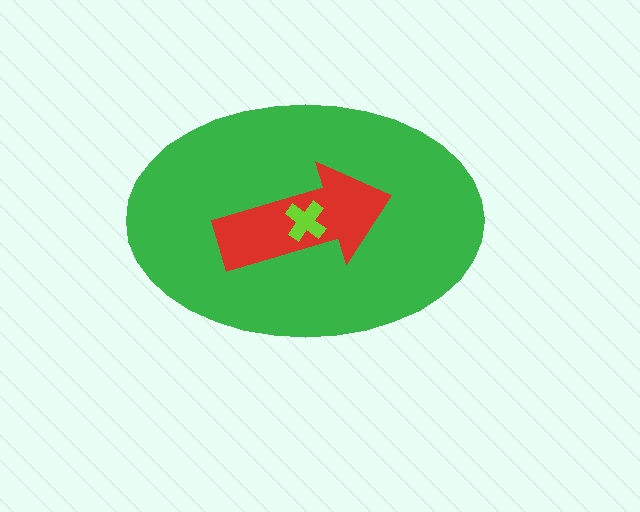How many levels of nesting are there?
3.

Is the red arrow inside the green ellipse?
Yes.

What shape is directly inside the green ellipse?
The red arrow.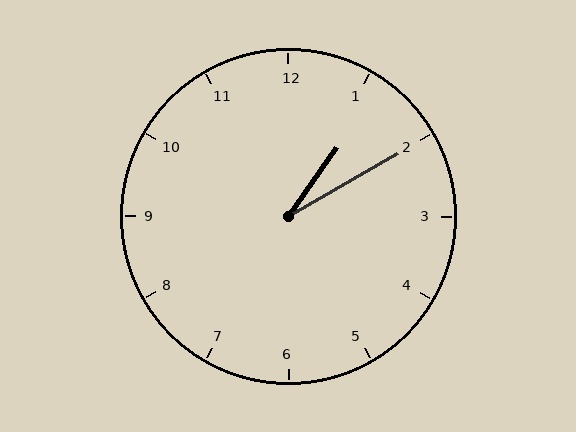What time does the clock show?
1:10.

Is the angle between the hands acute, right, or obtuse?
It is acute.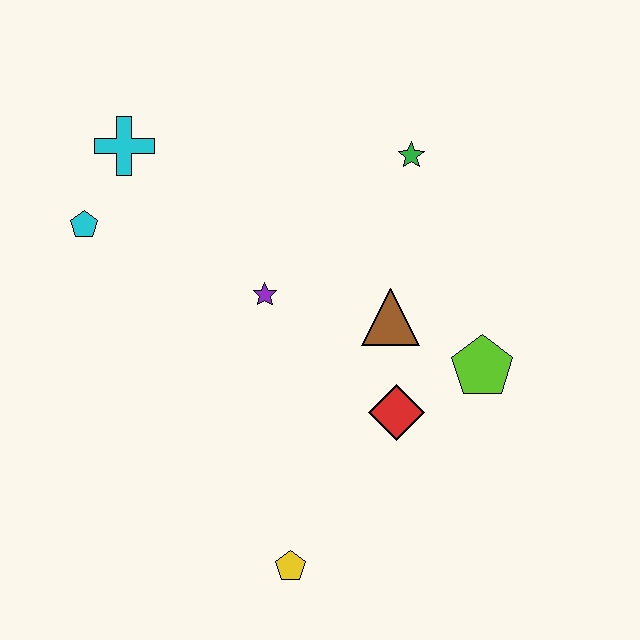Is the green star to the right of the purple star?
Yes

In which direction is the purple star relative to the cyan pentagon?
The purple star is to the right of the cyan pentagon.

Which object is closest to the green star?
The brown triangle is closest to the green star.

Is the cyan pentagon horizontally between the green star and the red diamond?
No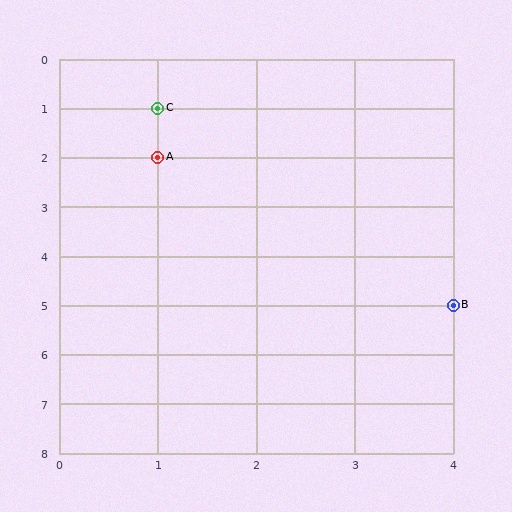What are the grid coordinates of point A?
Point A is at grid coordinates (1, 2).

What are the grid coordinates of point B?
Point B is at grid coordinates (4, 5).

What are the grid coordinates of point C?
Point C is at grid coordinates (1, 1).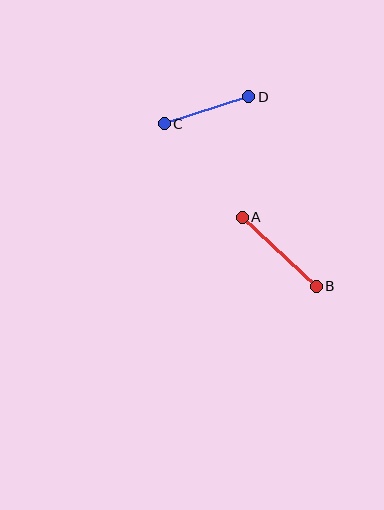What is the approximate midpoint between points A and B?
The midpoint is at approximately (279, 252) pixels.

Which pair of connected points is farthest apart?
Points A and B are farthest apart.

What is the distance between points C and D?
The distance is approximately 89 pixels.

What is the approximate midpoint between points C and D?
The midpoint is at approximately (207, 110) pixels.